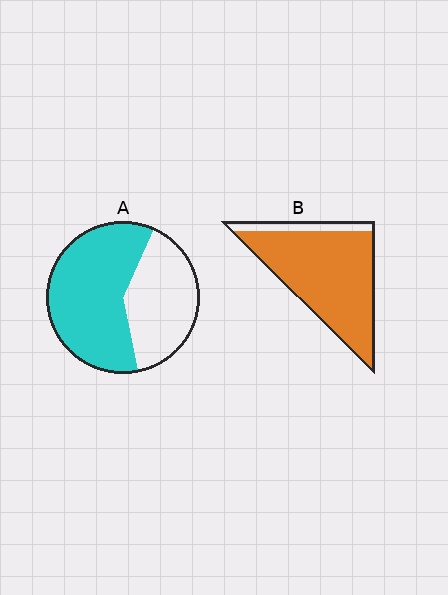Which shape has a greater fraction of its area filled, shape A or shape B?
Shape B.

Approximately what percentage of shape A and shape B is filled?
A is approximately 60% and B is approximately 85%.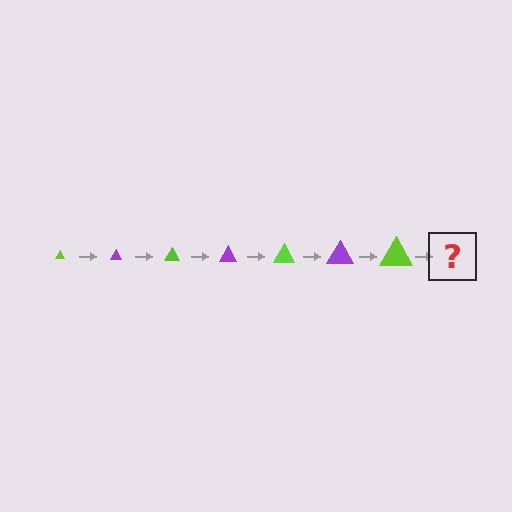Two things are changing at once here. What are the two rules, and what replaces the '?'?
The two rules are that the triangle grows larger each step and the color cycles through lime and purple. The '?' should be a purple triangle, larger than the previous one.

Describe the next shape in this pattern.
It should be a purple triangle, larger than the previous one.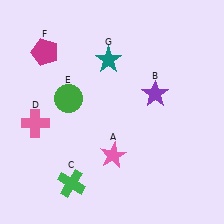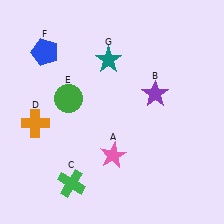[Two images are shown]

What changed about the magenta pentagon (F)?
In Image 1, F is magenta. In Image 2, it changed to blue.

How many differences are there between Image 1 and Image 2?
There are 2 differences between the two images.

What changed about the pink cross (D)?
In Image 1, D is pink. In Image 2, it changed to orange.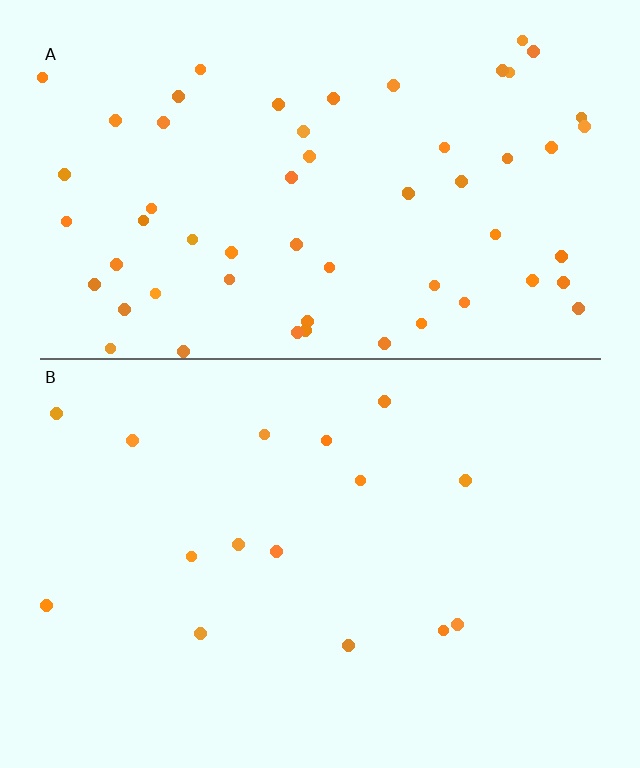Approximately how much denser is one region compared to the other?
Approximately 3.9× — region A over region B.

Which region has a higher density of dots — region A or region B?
A (the top).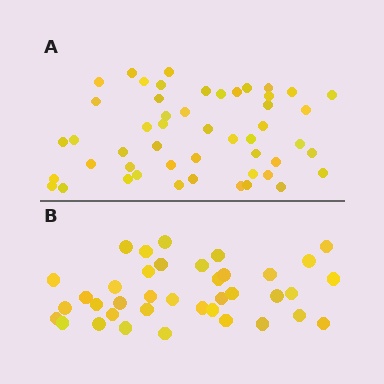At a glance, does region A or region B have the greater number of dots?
Region A (the top region) has more dots.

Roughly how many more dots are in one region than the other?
Region A has roughly 12 or so more dots than region B.